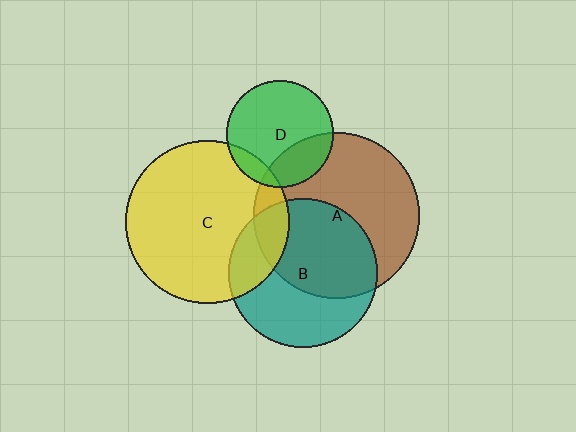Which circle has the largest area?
Circle A (brown).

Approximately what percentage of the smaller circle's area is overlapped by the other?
Approximately 10%.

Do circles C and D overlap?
Yes.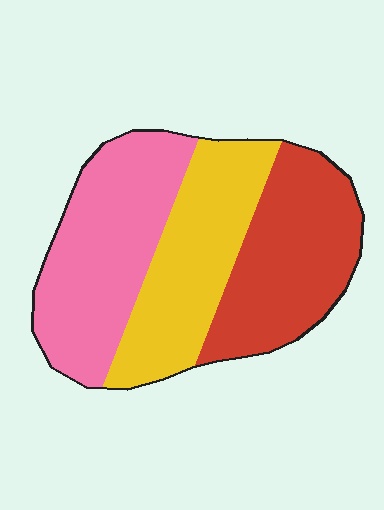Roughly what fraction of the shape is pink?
Pink takes up between a third and a half of the shape.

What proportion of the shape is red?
Red covers 33% of the shape.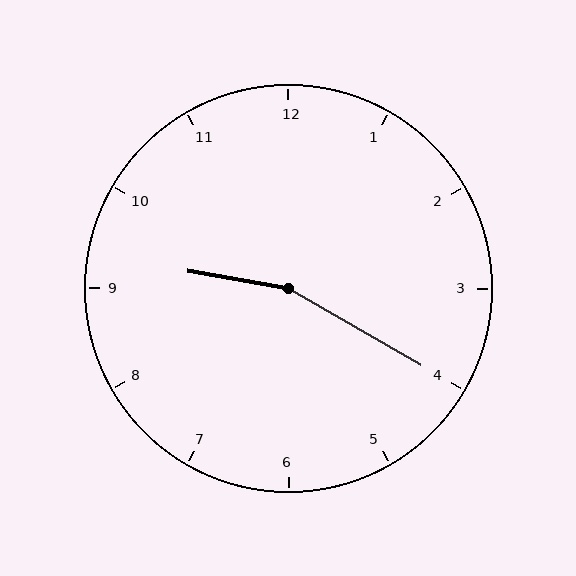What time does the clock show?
9:20.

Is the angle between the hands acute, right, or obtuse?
It is obtuse.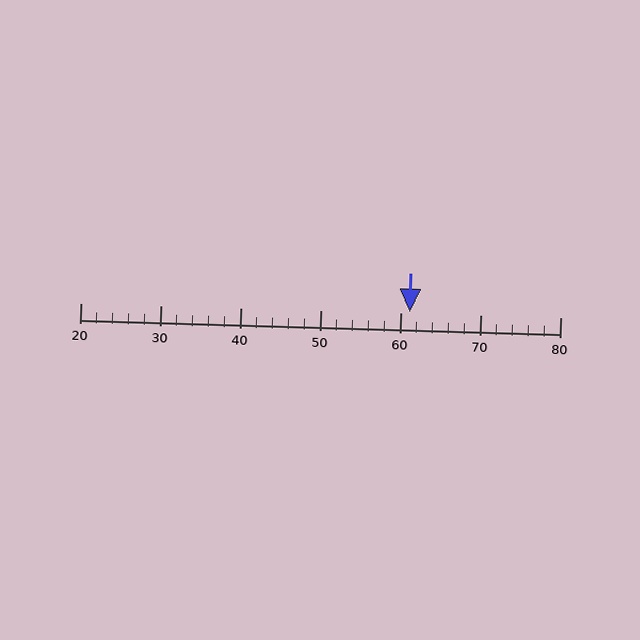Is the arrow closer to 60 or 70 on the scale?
The arrow is closer to 60.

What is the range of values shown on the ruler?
The ruler shows values from 20 to 80.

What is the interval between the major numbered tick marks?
The major tick marks are spaced 10 units apart.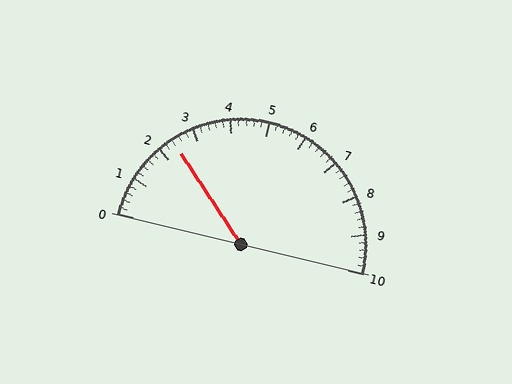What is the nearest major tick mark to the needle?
The nearest major tick mark is 2.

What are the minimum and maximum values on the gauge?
The gauge ranges from 0 to 10.